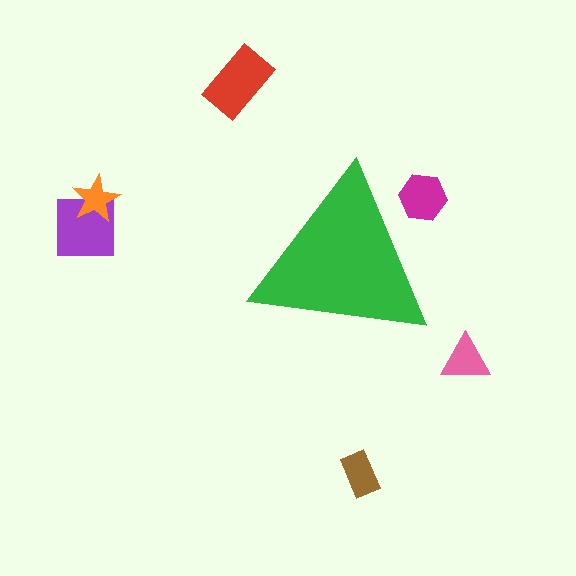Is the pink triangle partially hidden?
No, the pink triangle is fully visible.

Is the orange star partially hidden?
No, the orange star is fully visible.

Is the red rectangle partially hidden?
No, the red rectangle is fully visible.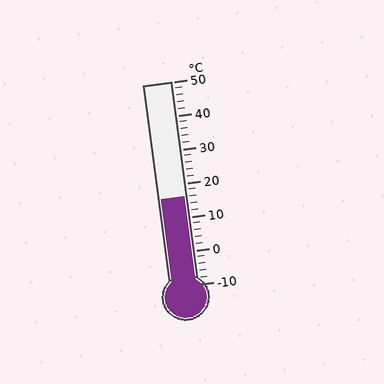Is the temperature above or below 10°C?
The temperature is above 10°C.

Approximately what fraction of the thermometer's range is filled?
The thermometer is filled to approximately 45% of its range.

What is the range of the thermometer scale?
The thermometer scale ranges from -10°C to 50°C.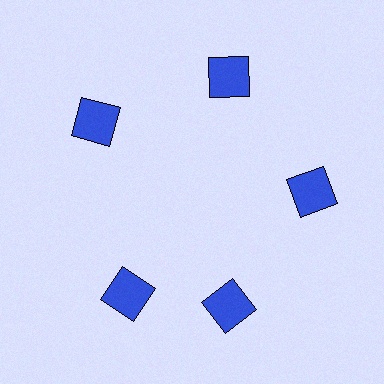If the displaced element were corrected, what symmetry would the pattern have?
It would have 5-fold rotational symmetry — the pattern would map onto itself every 72 degrees.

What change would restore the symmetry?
The symmetry would be restored by rotating it back into even spacing with its neighbors so that all 5 squares sit at equal angles and equal distance from the center.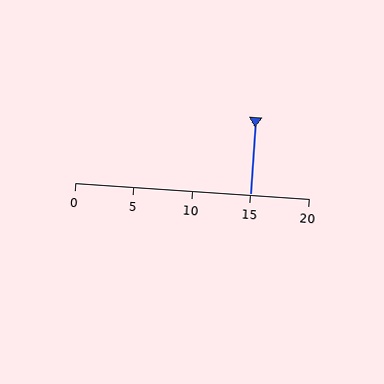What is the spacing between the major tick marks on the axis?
The major ticks are spaced 5 apart.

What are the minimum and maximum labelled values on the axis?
The axis runs from 0 to 20.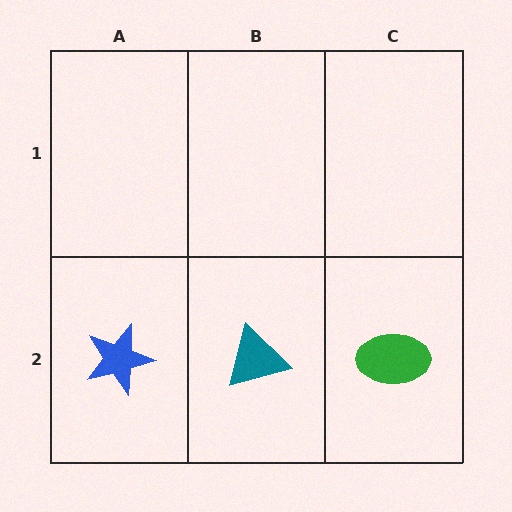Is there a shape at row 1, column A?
No, that cell is empty.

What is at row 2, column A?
A blue star.